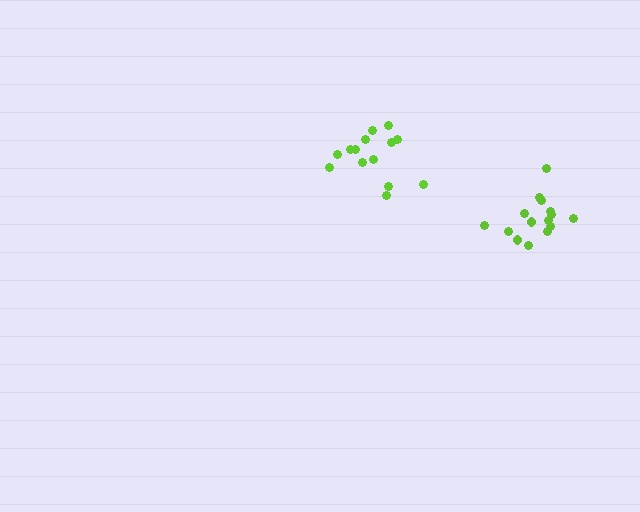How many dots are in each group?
Group 1: 14 dots, Group 2: 15 dots (29 total).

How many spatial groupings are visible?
There are 2 spatial groupings.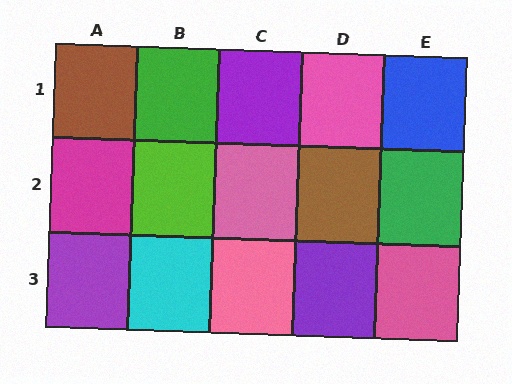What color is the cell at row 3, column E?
Pink.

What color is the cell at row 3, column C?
Pink.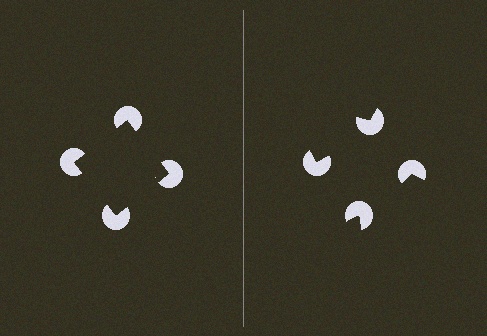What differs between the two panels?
The pac-man discs are positioned identically on both sides; only the wedge orientations differ. On the left they align to a square; on the right they are misaligned.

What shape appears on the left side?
An illusory square.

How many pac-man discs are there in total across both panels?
8 — 4 on each side.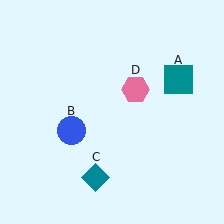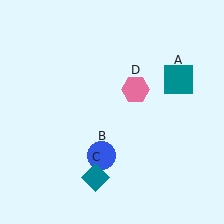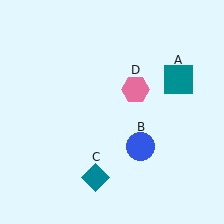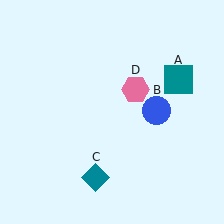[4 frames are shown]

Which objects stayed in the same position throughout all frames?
Teal square (object A) and teal diamond (object C) and pink hexagon (object D) remained stationary.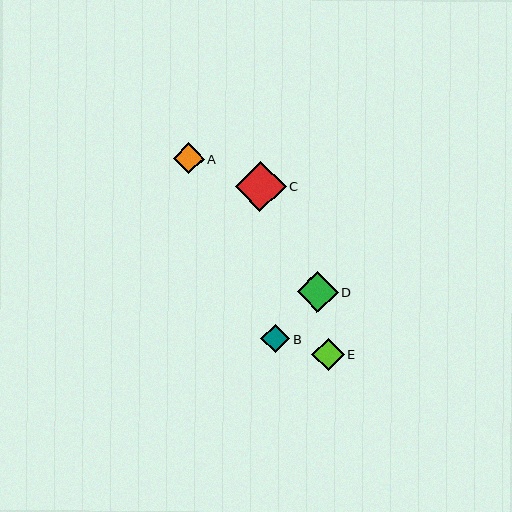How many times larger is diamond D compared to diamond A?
Diamond D is approximately 1.3 times the size of diamond A.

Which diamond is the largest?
Diamond C is the largest with a size of approximately 50 pixels.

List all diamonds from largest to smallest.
From largest to smallest: C, D, E, A, B.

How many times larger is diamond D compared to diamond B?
Diamond D is approximately 1.4 times the size of diamond B.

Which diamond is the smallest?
Diamond B is the smallest with a size of approximately 29 pixels.